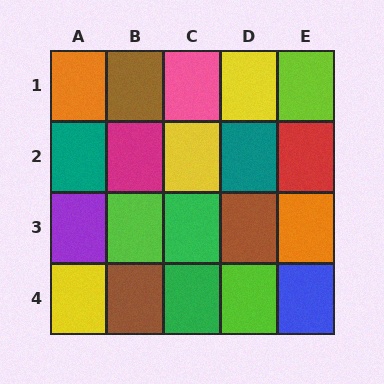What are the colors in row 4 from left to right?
Yellow, brown, green, lime, blue.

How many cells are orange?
2 cells are orange.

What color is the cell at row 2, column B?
Magenta.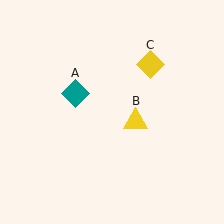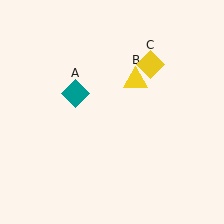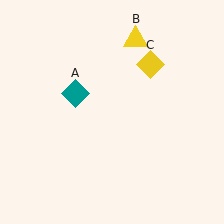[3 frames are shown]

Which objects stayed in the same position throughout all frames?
Teal diamond (object A) and yellow diamond (object C) remained stationary.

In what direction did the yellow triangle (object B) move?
The yellow triangle (object B) moved up.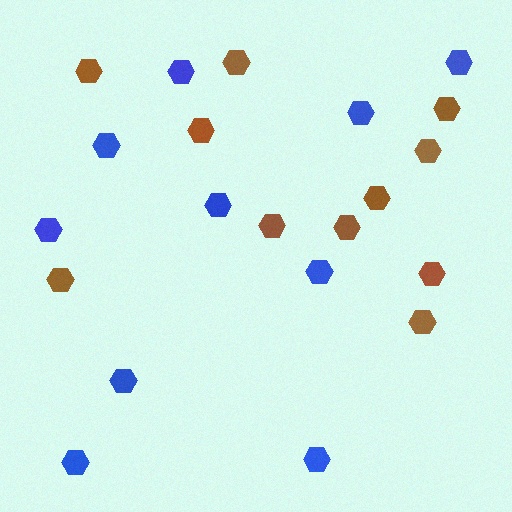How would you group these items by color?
There are 2 groups: one group of blue hexagons (10) and one group of brown hexagons (11).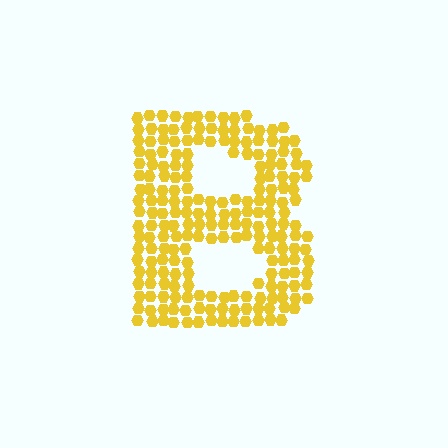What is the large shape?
The large shape is the letter B.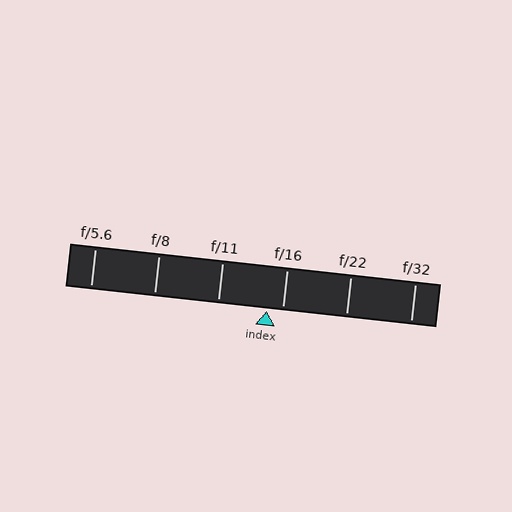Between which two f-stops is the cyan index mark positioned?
The index mark is between f/11 and f/16.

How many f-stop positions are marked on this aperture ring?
There are 6 f-stop positions marked.